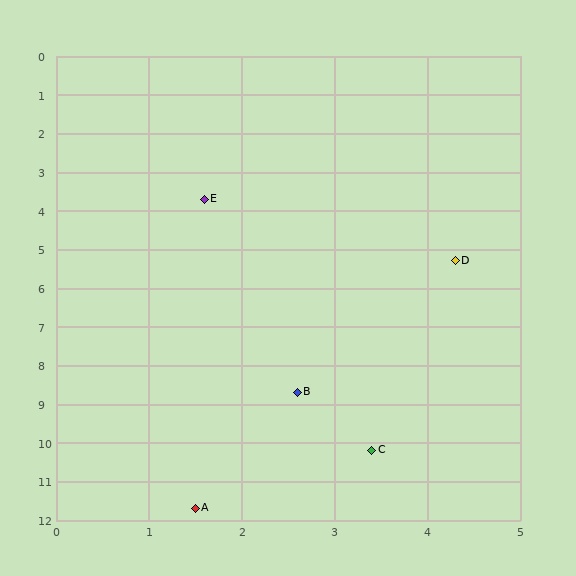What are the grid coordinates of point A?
Point A is at approximately (1.5, 11.7).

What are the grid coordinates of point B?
Point B is at approximately (2.6, 8.7).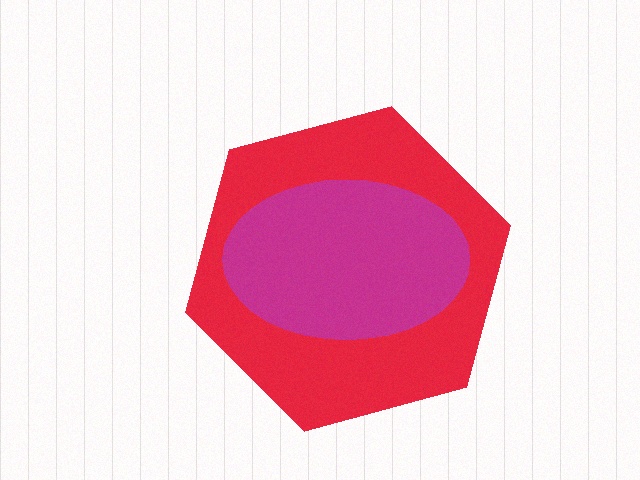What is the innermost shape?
The magenta ellipse.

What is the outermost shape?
The red hexagon.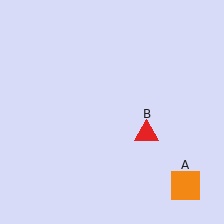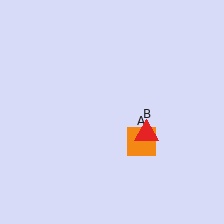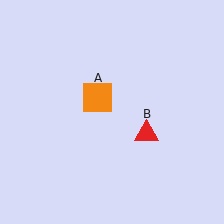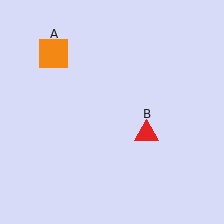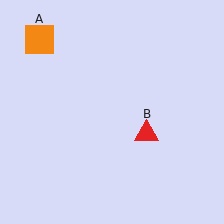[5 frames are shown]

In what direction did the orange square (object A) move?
The orange square (object A) moved up and to the left.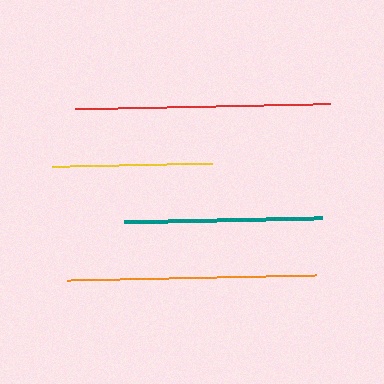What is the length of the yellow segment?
The yellow segment is approximately 159 pixels long.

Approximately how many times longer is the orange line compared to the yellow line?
The orange line is approximately 1.6 times the length of the yellow line.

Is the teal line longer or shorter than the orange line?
The orange line is longer than the teal line.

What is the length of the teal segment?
The teal segment is approximately 198 pixels long.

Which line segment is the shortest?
The yellow line is the shortest at approximately 159 pixels.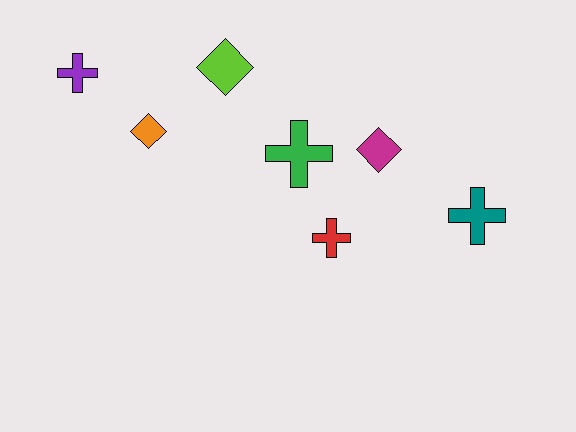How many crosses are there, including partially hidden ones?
There are 4 crosses.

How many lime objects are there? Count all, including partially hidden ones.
There is 1 lime object.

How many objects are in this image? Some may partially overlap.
There are 7 objects.